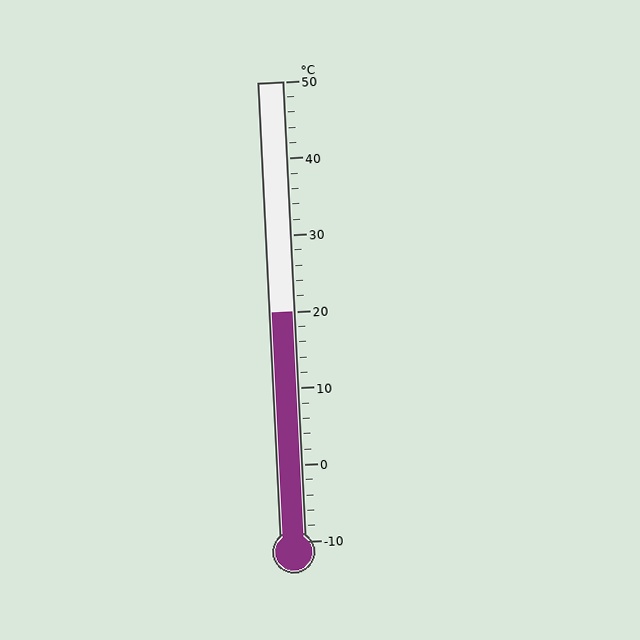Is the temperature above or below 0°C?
The temperature is above 0°C.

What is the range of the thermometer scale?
The thermometer scale ranges from -10°C to 50°C.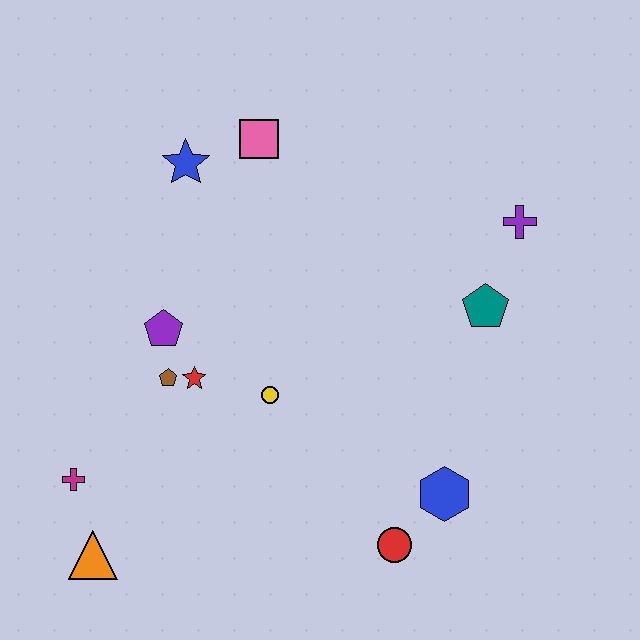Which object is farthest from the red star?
The purple cross is farthest from the red star.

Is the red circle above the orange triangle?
Yes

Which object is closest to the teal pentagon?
The purple cross is closest to the teal pentagon.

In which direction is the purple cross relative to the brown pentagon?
The purple cross is to the right of the brown pentagon.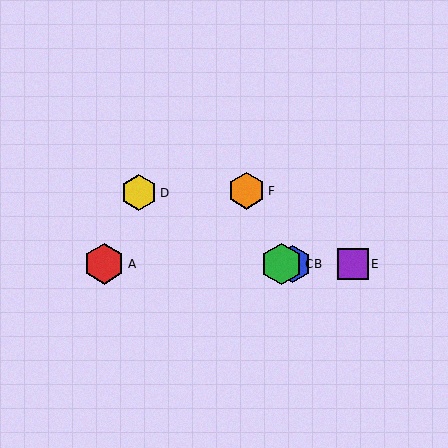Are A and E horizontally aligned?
Yes, both are at y≈264.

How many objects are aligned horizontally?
4 objects (A, B, C, E) are aligned horizontally.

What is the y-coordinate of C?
Object C is at y≈264.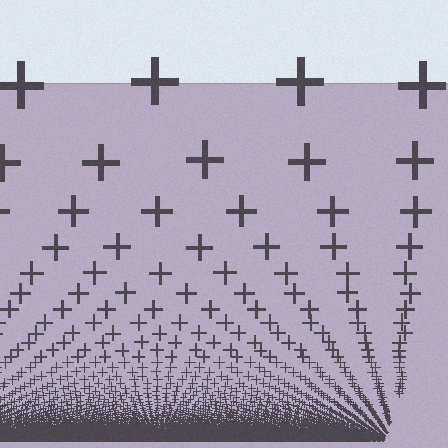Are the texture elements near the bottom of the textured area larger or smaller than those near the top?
Smaller. The gradient is inverted — elements near the bottom are smaller and denser.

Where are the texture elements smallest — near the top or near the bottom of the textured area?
Near the bottom.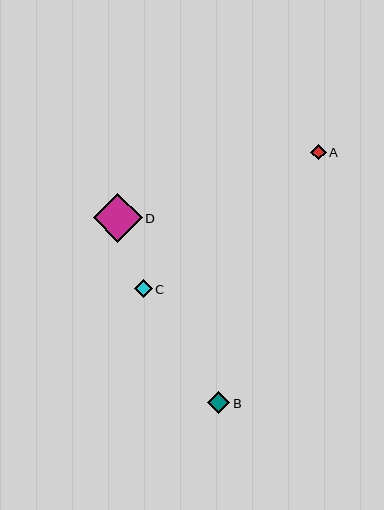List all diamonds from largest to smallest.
From largest to smallest: D, B, C, A.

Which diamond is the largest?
Diamond D is the largest with a size of approximately 49 pixels.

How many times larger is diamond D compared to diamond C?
Diamond D is approximately 2.8 times the size of diamond C.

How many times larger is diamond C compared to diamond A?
Diamond C is approximately 1.1 times the size of diamond A.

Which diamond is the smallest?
Diamond A is the smallest with a size of approximately 15 pixels.